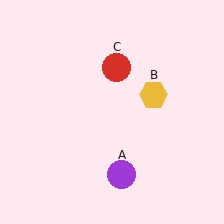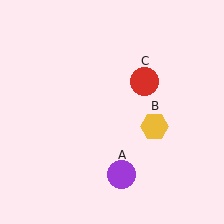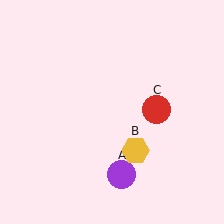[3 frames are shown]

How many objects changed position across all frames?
2 objects changed position: yellow hexagon (object B), red circle (object C).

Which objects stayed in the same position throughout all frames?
Purple circle (object A) remained stationary.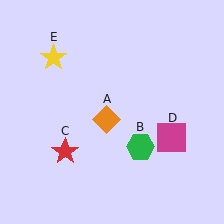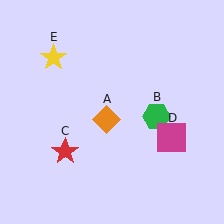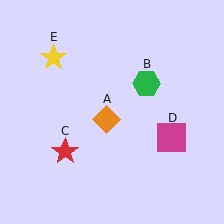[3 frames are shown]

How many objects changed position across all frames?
1 object changed position: green hexagon (object B).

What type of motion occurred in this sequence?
The green hexagon (object B) rotated counterclockwise around the center of the scene.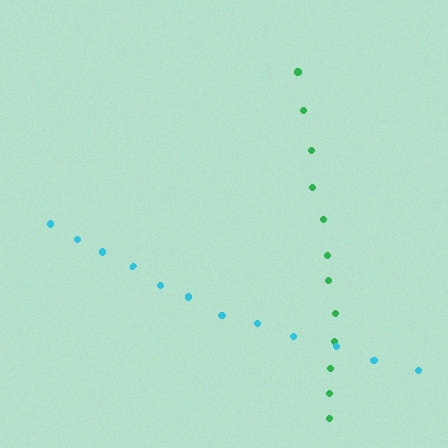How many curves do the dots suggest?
There are 2 distinct paths.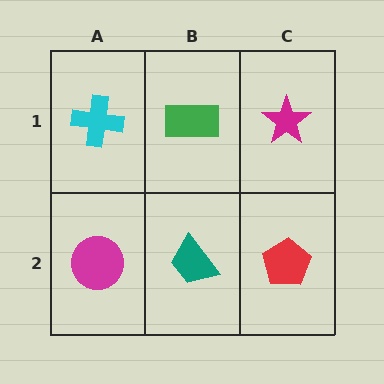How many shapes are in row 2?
3 shapes.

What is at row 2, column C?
A red pentagon.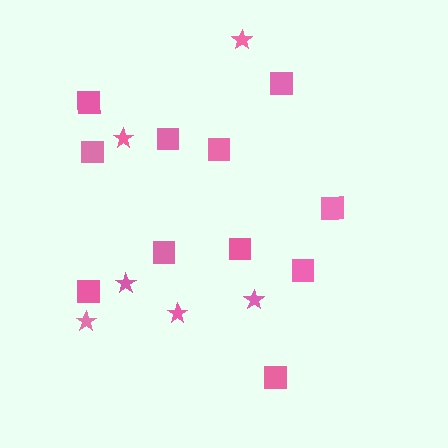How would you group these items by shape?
There are 2 groups: one group of stars (6) and one group of squares (11).